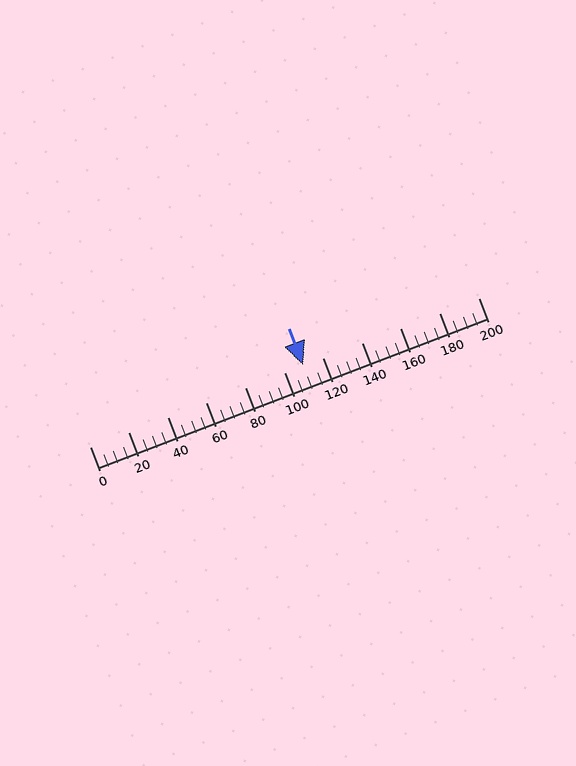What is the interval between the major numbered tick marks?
The major tick marks are spaced 20 units apart.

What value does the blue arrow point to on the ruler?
The blue arrow points to approximately 110.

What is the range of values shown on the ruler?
The ruler shows values from 0 to 200.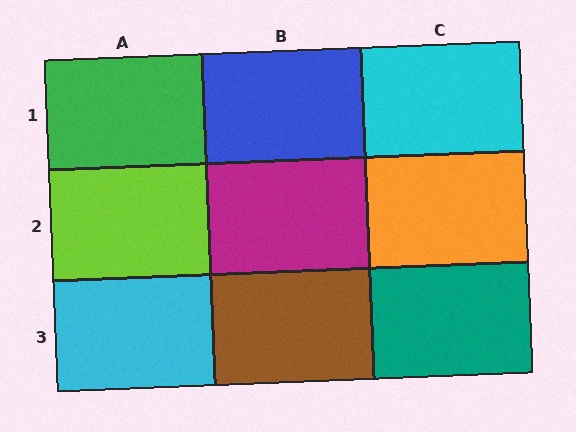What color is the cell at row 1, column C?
Cyan.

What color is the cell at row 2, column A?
Lime.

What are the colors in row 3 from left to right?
Cyan, brown, teal.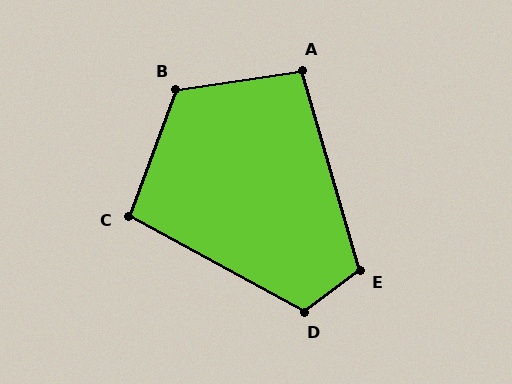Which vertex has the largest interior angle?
B, at approximately 119 degrees.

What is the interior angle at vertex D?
Approximately 114 degrees (obtuse).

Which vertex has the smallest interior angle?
A, at approximately 98 degrees.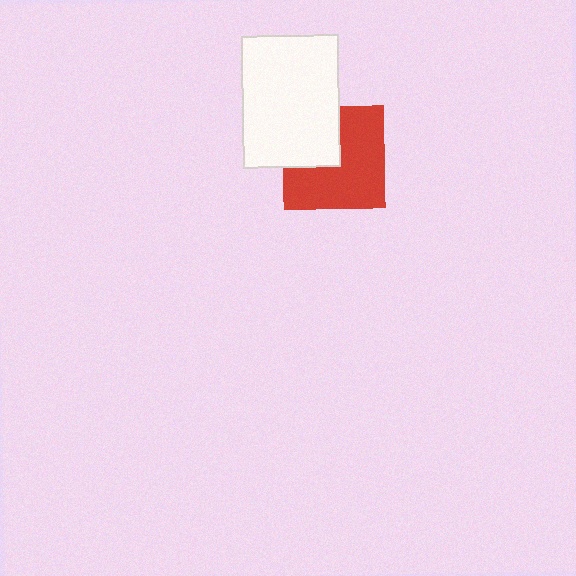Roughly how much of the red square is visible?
Most of it is visible (roughly 67%).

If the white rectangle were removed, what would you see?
You would see the complete red square.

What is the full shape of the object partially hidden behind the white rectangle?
The partially hidden object is a red square.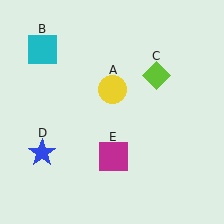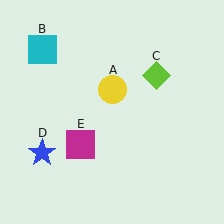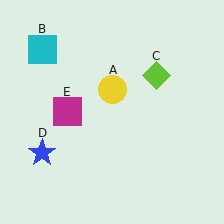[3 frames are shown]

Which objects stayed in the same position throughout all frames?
Yellow circle (object A) and cyan square (object B) and lime diamond (object C) and blue star (object D) remained stationary.